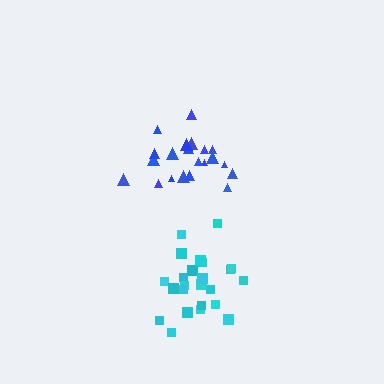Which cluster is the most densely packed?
Cyan.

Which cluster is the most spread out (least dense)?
Blue.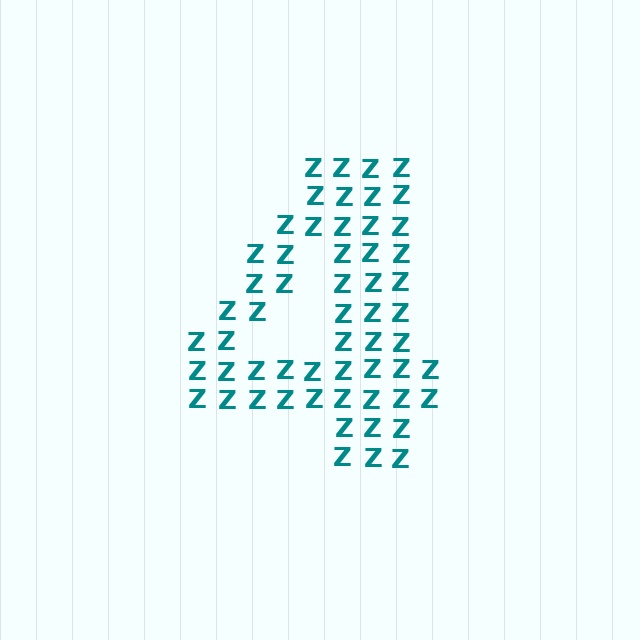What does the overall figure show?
The overall figure shows the digit 4.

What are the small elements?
The small elements are letter Z's.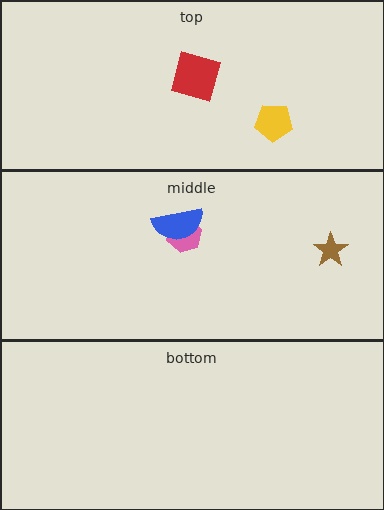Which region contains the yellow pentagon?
The top region.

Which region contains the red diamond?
The top region.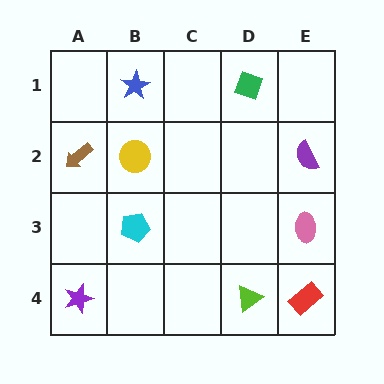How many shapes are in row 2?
3 shapes.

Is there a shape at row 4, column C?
No, that cell is empty.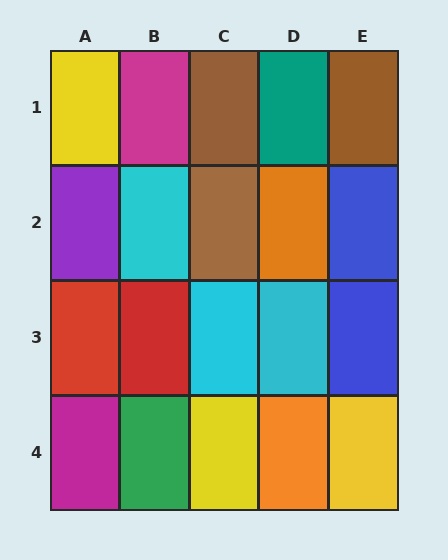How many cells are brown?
3 cells are brown.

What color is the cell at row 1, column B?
Magenta.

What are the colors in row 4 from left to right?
Magenta, green, yellow, orange, yellow.